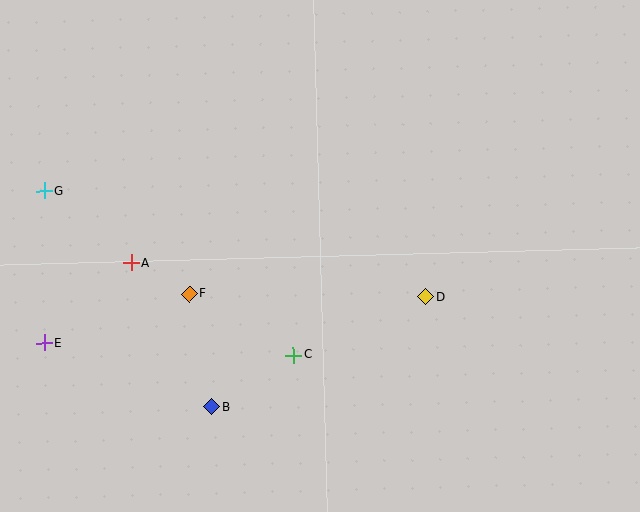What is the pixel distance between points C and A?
The distance between C and A is 186 pixels.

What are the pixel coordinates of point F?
Point F is at (189, 294).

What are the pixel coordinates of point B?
Point B is at (212, 407).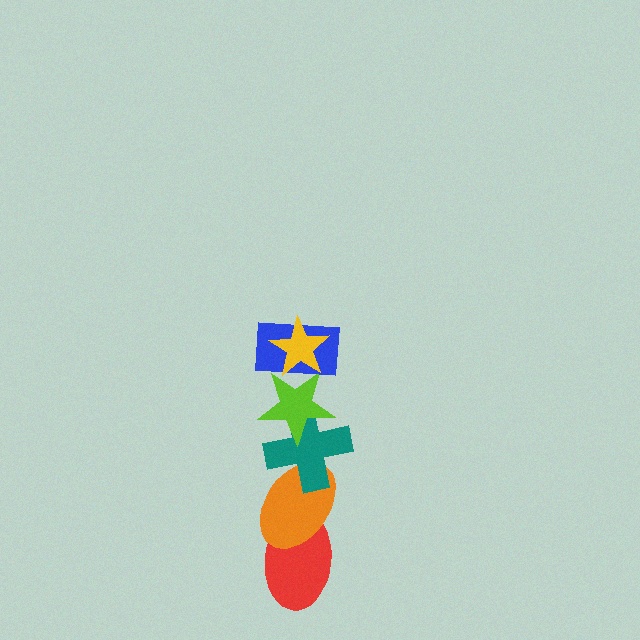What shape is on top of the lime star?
The blue rectangle is on top of the lime star.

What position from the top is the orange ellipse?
The orange ellipse is 5th from the top.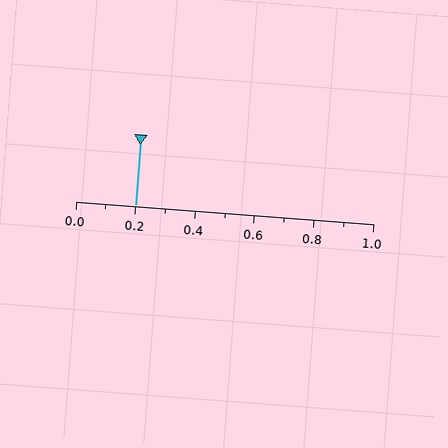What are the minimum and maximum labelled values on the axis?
The axis runs from 0.0 to 1.0.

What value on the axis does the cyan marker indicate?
The marker indicates approximately 0.2.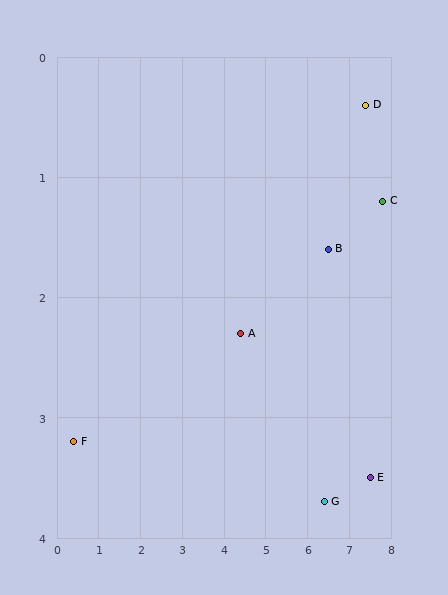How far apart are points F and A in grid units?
Points F and A are about 4.1 grid units apart.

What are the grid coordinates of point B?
Point B is at approximately (6.5, 1.6).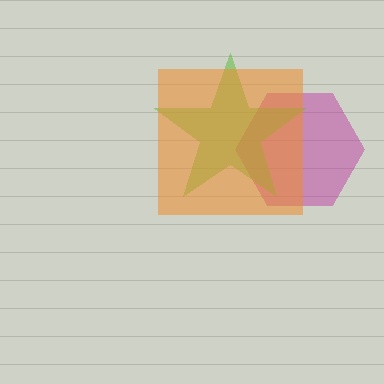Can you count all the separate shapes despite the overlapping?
Yes, there are 3 separate shapes.